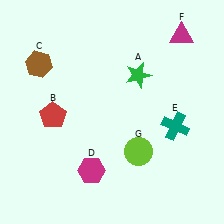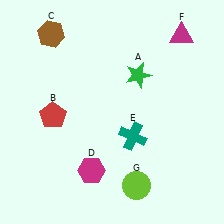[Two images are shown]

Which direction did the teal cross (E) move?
The teal cross (E) moved left.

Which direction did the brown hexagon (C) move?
The brown hexagon (C) moved up.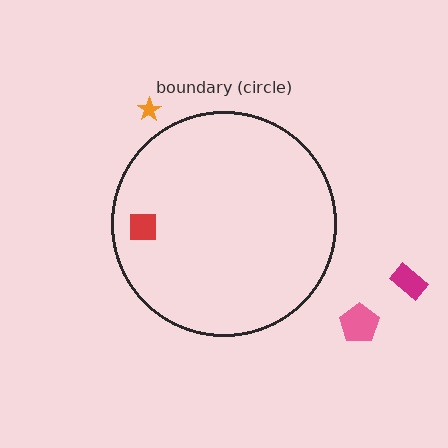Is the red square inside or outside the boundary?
Inside.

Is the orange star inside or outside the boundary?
Outside.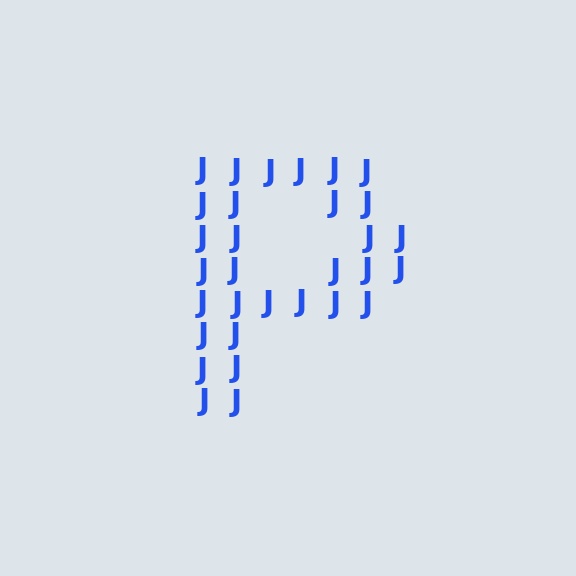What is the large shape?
The large shape is the letter P.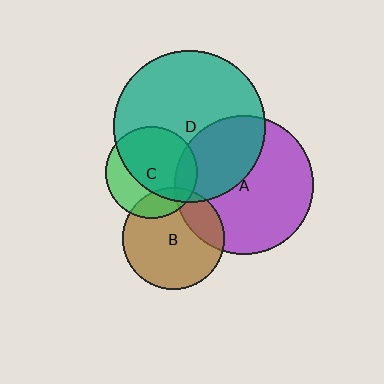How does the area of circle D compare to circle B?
Approximately 2.2 times.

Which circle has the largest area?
Circle D (teal).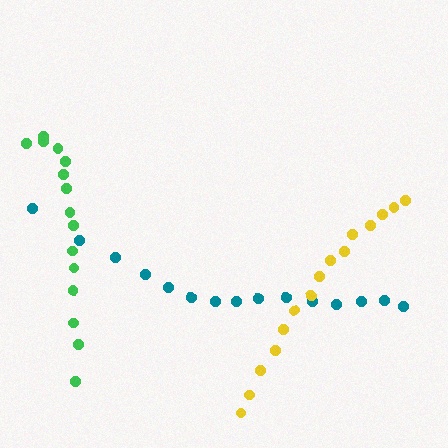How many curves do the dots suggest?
There are 3 distinct paths.